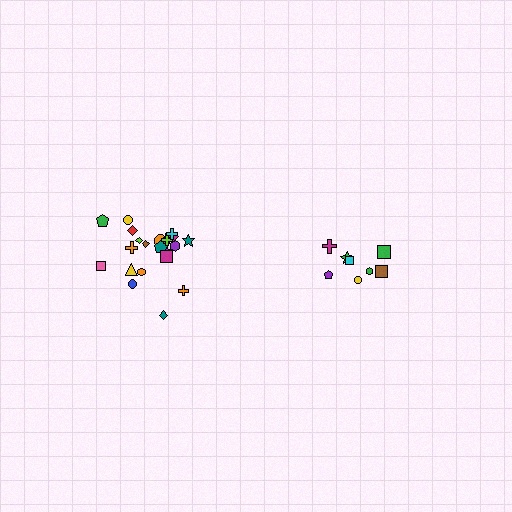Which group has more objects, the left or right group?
The left group.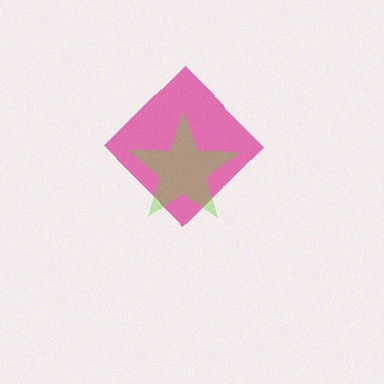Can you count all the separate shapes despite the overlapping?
Yes, there are 2 separate shapes.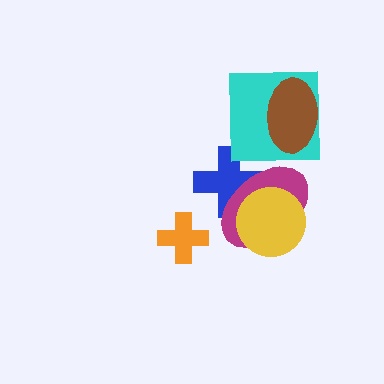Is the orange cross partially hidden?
No, no other shape covers it.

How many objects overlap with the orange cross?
0 objects overlap with the orange cross.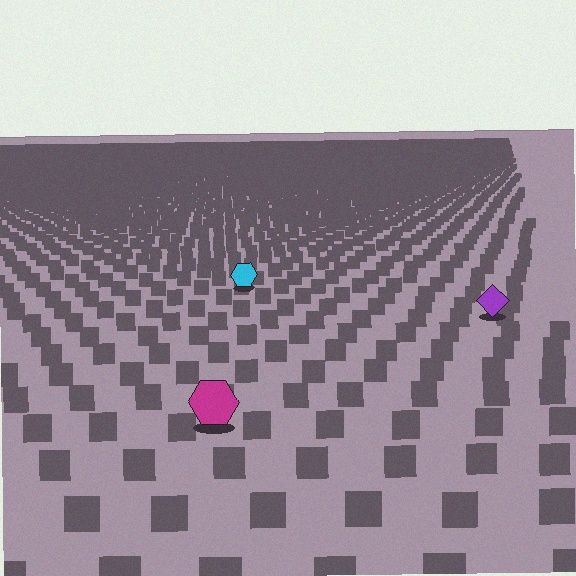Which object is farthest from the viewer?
The cyan hexagon is farthest from the viewer. It appears smaller and the ground texture around it is denser.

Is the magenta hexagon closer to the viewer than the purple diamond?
Yes. The magenta hexagon is closer — you can tell from the texture gradient: the ground texture is coarser near it.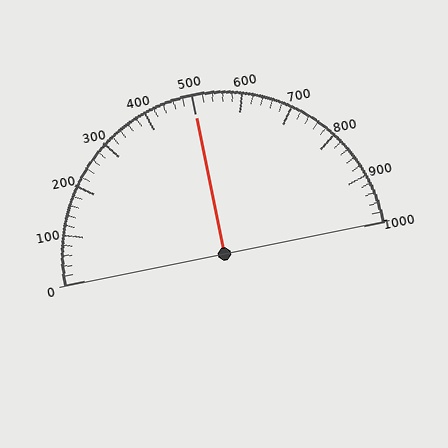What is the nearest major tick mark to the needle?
The nearest major tick mark is 500.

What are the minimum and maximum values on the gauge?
The gauge ranges from 0 to 1000.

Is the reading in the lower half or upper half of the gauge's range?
The reading is in the upper half of the range (0 to 1000).